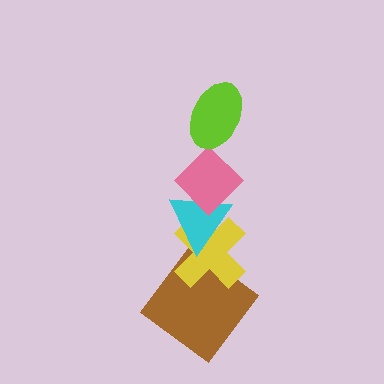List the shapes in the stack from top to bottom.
From top to bottom: the lime ellipse, the pink diamond, the cyan triangle, the yellow cross, the brown diamond.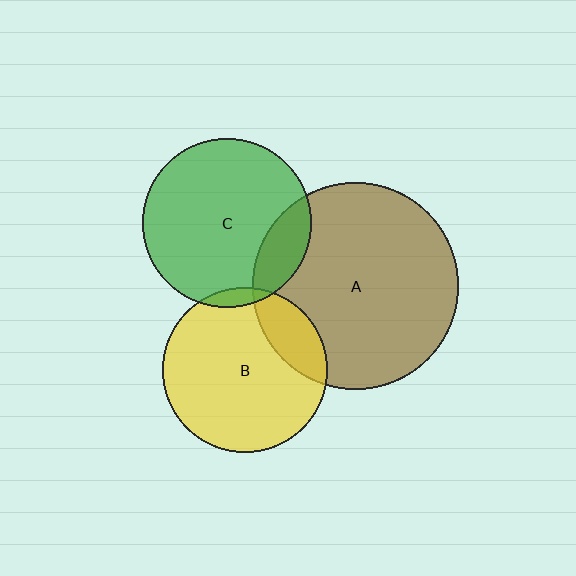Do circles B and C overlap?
Yes.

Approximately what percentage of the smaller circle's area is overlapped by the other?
Approximately 5%.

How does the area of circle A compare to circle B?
Approximately 1.6 times.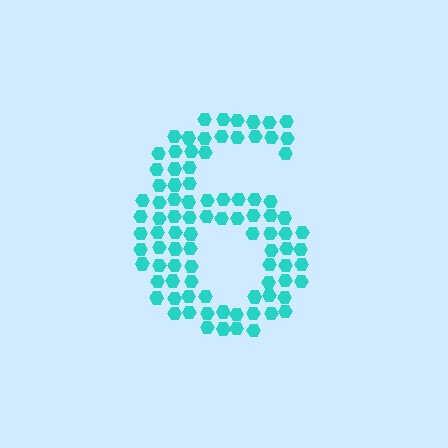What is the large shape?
The large shape is the digit 6.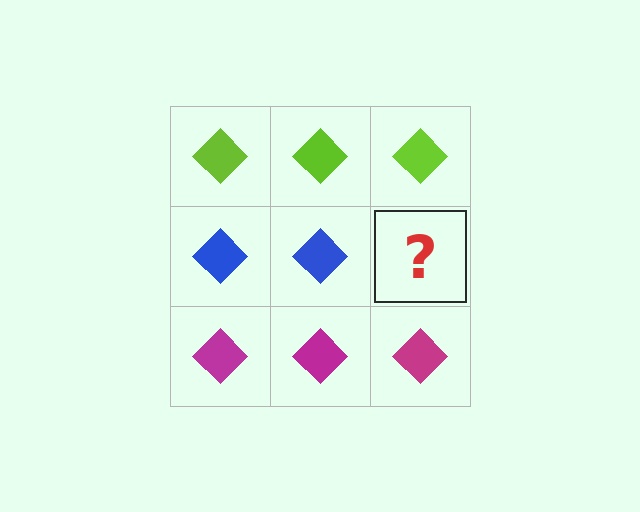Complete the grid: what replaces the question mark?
The question mark should be replaced with a blue diamond.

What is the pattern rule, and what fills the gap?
The rule is that each row has a consistent color. The gap should be filled with a blue diamond.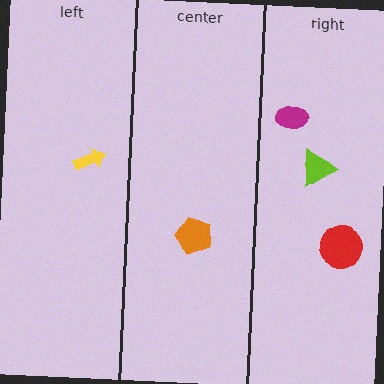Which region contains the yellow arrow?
The left region.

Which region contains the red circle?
The right region.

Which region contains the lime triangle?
The right region.